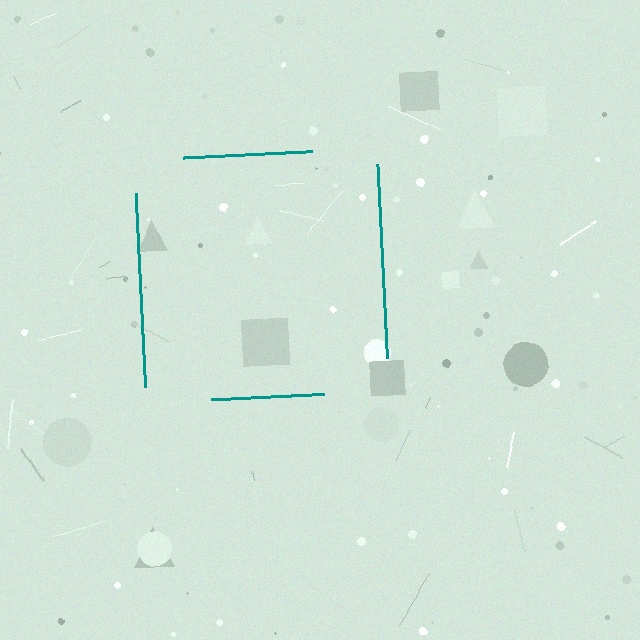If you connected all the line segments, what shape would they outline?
They would outline a square.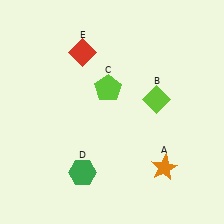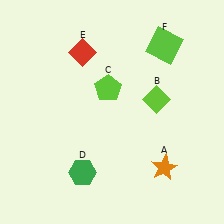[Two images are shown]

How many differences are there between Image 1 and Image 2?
There is 1 difference between the two images.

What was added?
A lime square (F) was added in Image 2.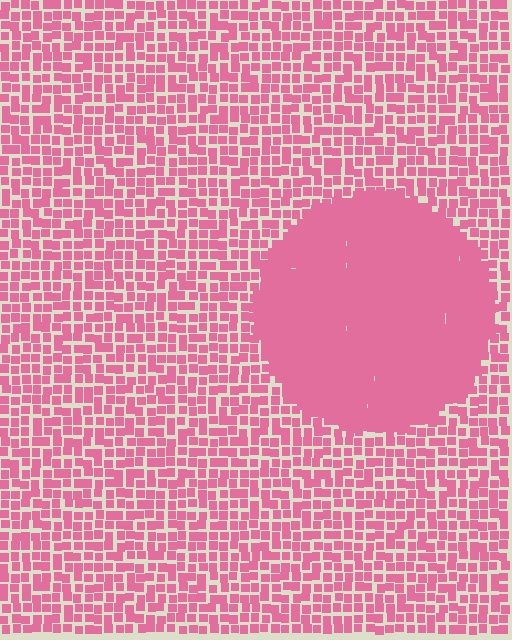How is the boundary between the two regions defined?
The boundary is defined by a change in element density (approximately 2.2x ratio). All elements are the same color, size, and shape.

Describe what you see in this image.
The image contains small pink elements arranged at two different densities. A circle-shaped region is visible where the elements are more densely packed than the surrounding area.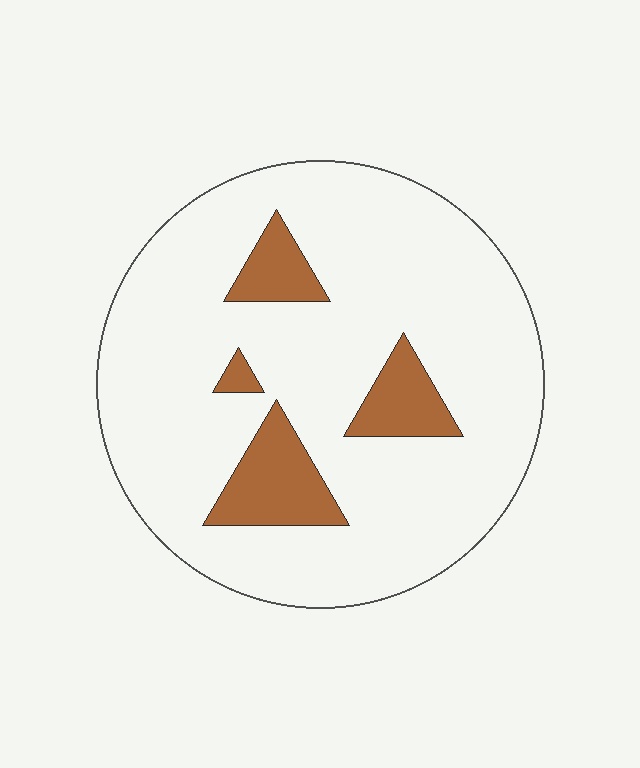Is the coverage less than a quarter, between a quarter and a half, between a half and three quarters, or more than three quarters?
Less than a quarter.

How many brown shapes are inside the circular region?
4.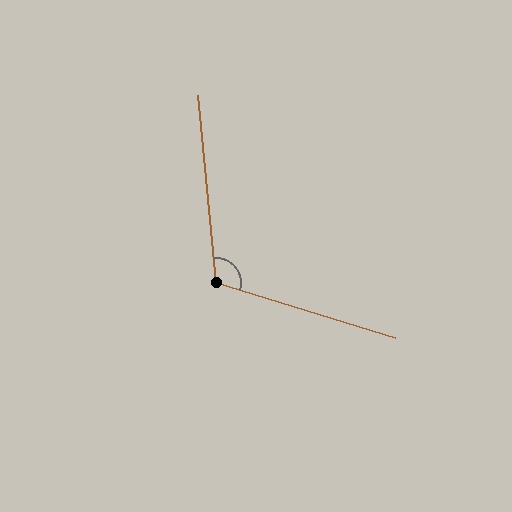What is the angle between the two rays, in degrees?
Approximately 112 degrees.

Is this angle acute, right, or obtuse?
It is obtuse.